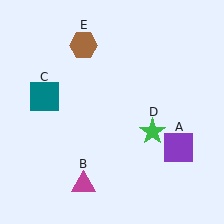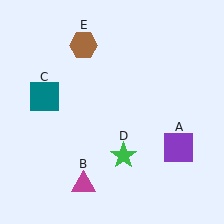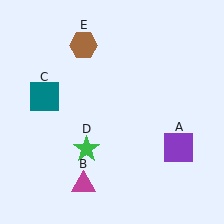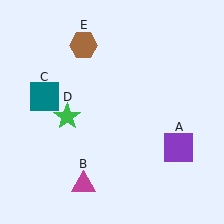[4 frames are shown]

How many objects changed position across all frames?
1 object changed position: green star (object D).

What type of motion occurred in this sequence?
The green star (object D) rotated clockwise around the center of the scene.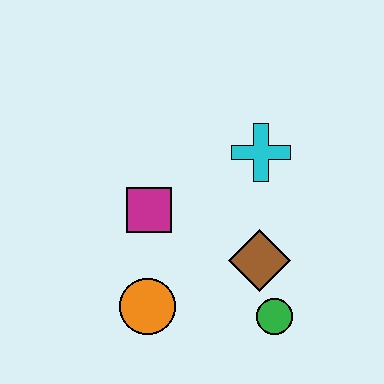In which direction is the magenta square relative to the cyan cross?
The magenta square is to the left of the cyan cross.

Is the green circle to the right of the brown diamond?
Yes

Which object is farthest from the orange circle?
The cyan cross is farthest from the orange circle.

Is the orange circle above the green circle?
Yes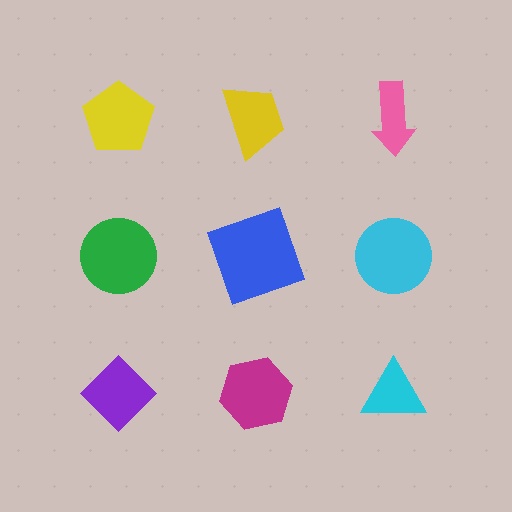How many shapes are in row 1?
3 shapes.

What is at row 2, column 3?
A cyan circle.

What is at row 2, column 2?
A blue square.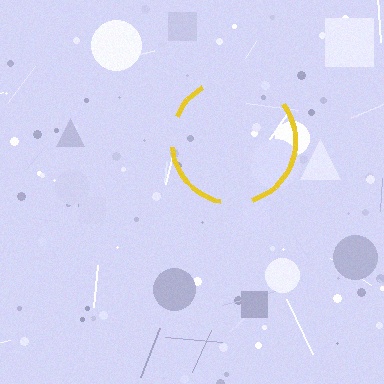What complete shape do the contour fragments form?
The contour fragments form a circle.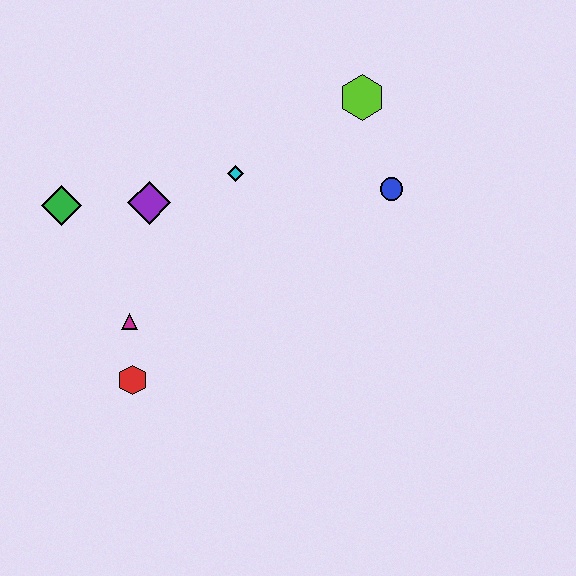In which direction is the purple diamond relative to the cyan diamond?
The purple diamond is to the left of the cyan diamond.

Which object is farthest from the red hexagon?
The lime hexagon is farthest from the red hexagon.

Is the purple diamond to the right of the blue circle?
No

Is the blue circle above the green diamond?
Yes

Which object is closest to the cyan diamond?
The purple diamond is closest to the cyan diamond.